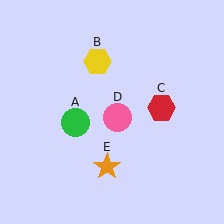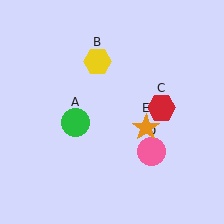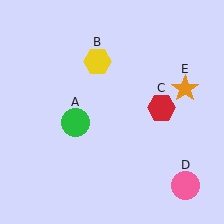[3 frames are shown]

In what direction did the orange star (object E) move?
The orange star (object E) moved up and to the right.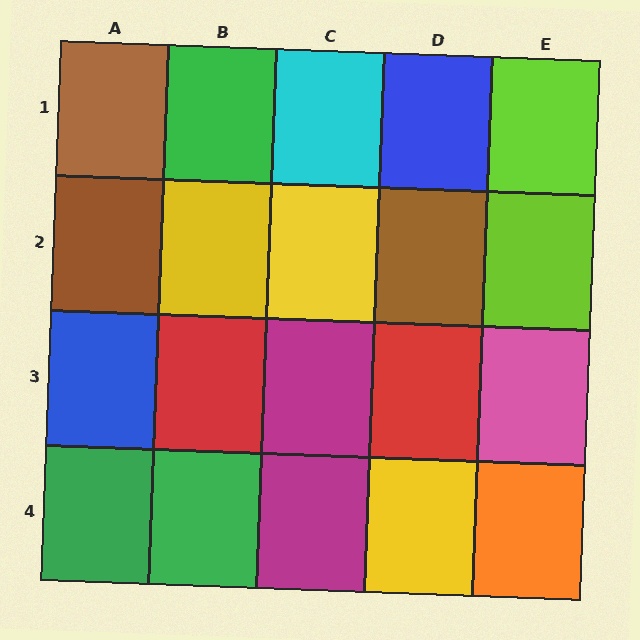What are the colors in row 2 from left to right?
Brown, yellow, yellow, brown, lime.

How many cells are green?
3 cells are green.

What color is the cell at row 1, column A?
Brown.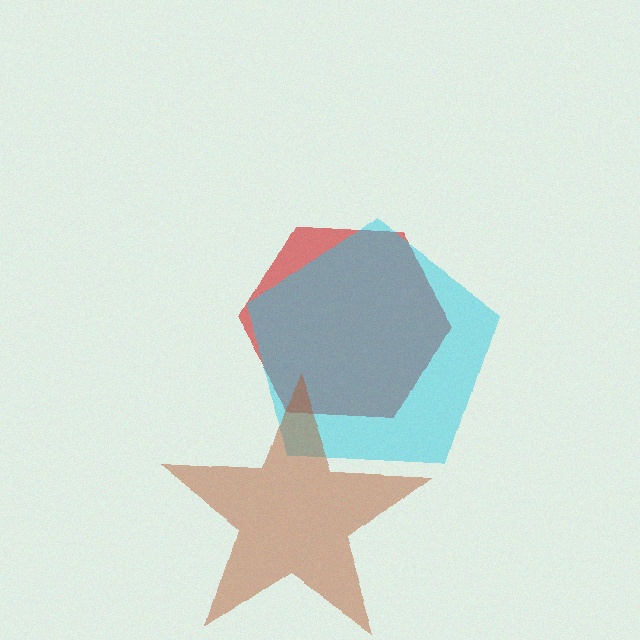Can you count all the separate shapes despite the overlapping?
Yes, there are 3 separate shapes.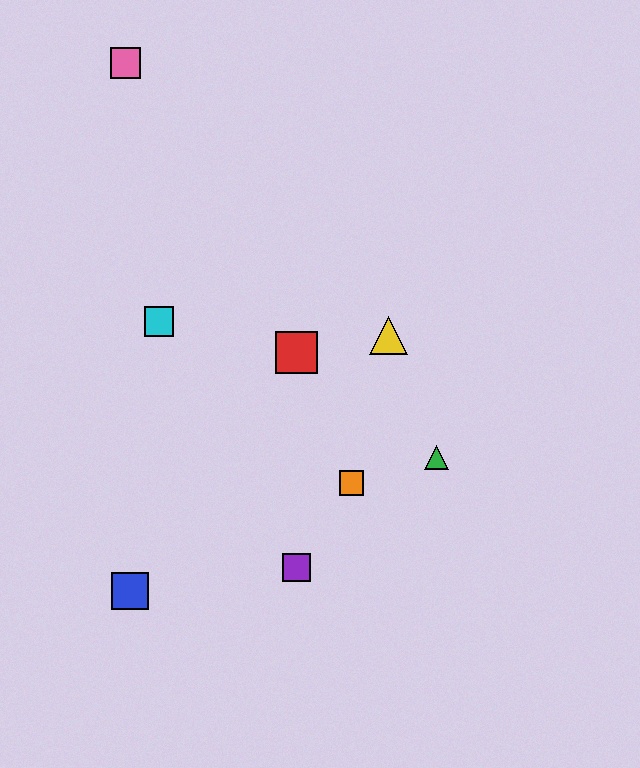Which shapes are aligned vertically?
The red square, the purple square are aligned vertically.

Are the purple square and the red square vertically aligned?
Yes, both are at x≈297.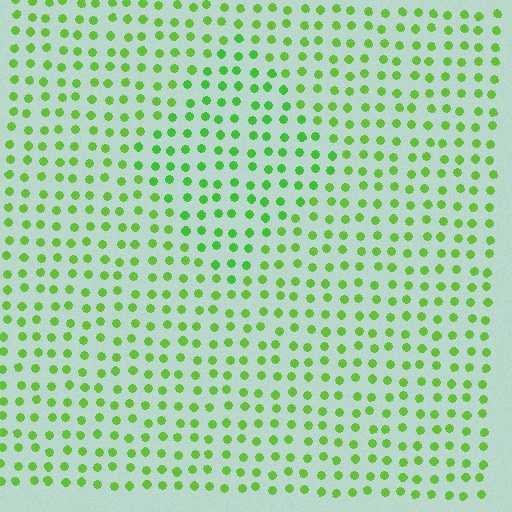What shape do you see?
I see a diamond.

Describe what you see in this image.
The image is filled with small lime elements in a uniform arrangement. A diamond-shaped region is visible where the elements are tinted to a slightly different hue, forming a subtle color boundary.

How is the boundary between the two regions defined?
The boundary is defined purely by a slight shift in hue (about 17 degrees). Spacing, size, and orientation are identical on both sides.